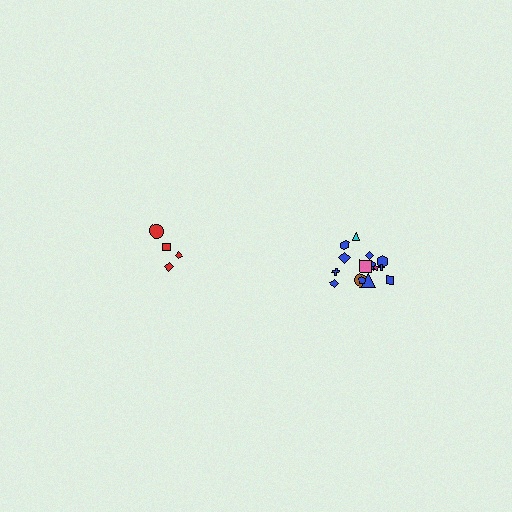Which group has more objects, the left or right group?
The right group.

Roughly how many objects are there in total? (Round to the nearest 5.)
Roughly 20 objects in total.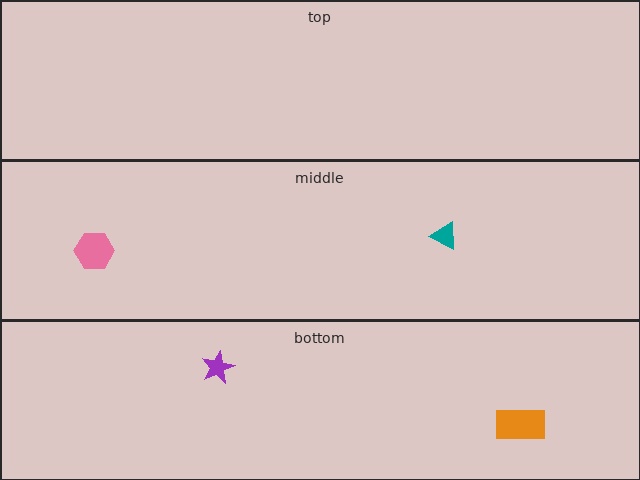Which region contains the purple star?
The bottom region.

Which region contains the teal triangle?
The middle region.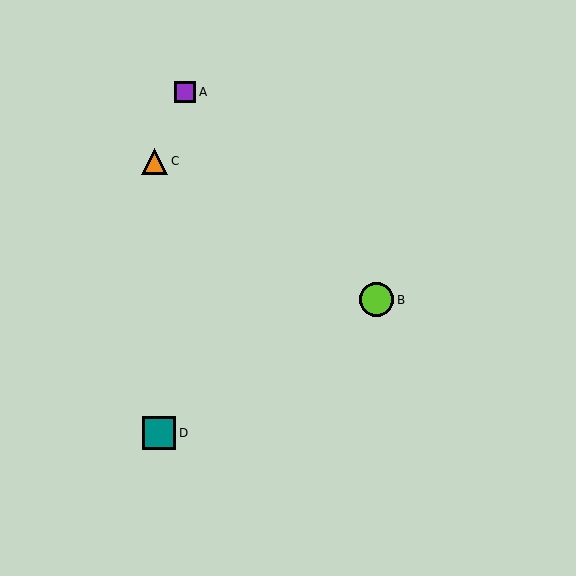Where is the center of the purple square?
The center of the purple square is at (185, 92).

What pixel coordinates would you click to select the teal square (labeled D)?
Click at (159, 433) to select the teal square D.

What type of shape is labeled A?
Shape A is a purple square.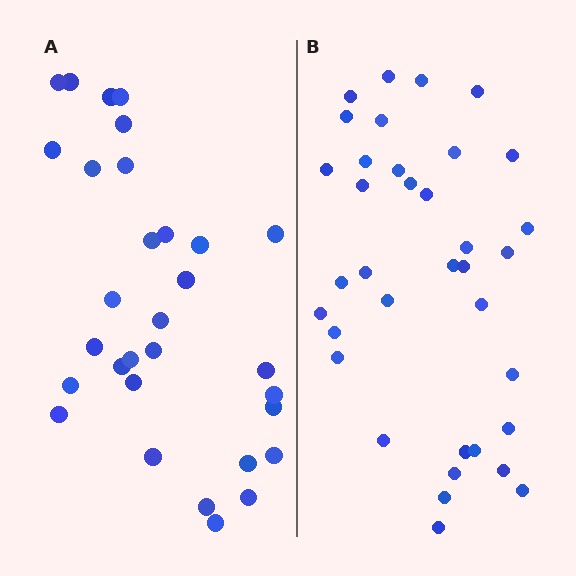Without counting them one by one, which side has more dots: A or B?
Region B (the right region) has more dots.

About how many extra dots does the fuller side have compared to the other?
Region B has about 5 more dots than region A.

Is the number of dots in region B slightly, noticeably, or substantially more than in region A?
Region B has only slightly more — the two regions are fairly close. The ratio is roughly 1.2 to 1.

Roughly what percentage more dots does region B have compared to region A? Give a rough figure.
About 15% more.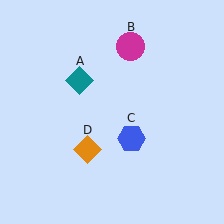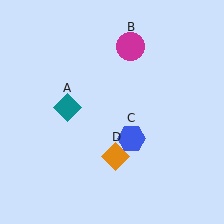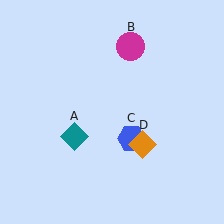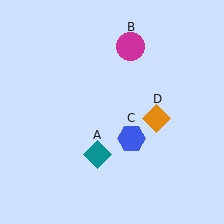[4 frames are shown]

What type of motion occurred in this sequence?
The teal diamond (object A), orange diamond (object D) rotated counterclockwise around the center of the scene.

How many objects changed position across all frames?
2 objects changed position: teal diamond (object A), orange diamond (object D).